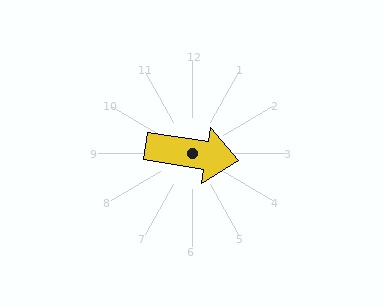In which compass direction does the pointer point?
East.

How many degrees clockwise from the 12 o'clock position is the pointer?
Approximately 99 degrees.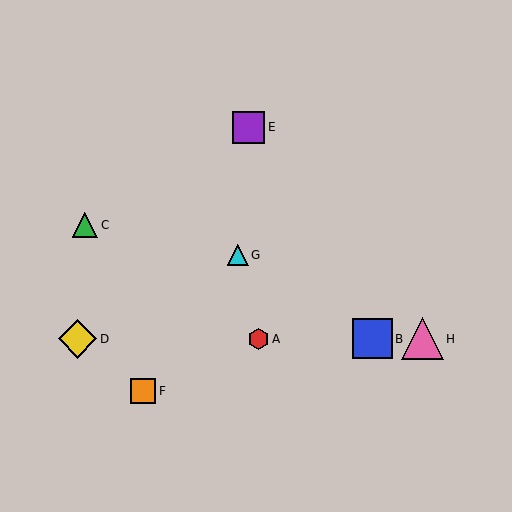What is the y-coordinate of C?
Object C is at y≈225.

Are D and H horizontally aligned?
Yes, both are at y≈339.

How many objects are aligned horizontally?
4 objects (A, B, D, H) are aligned horizontally.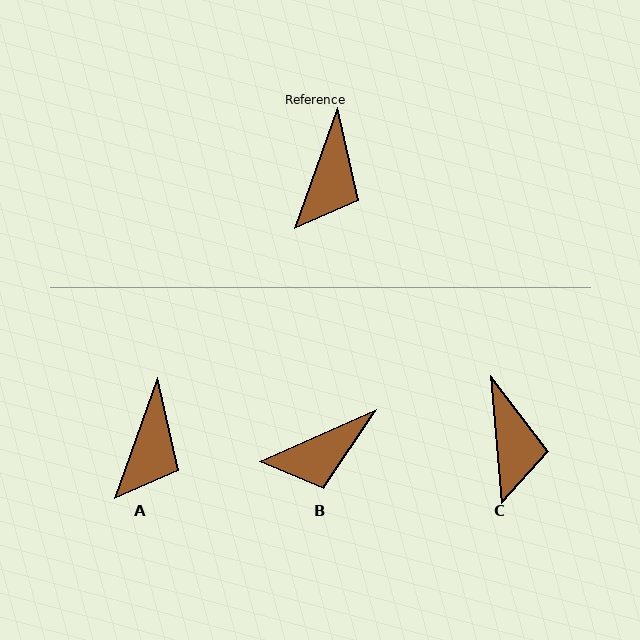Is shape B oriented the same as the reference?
No, it is off by about 47 degrees.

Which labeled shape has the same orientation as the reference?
A.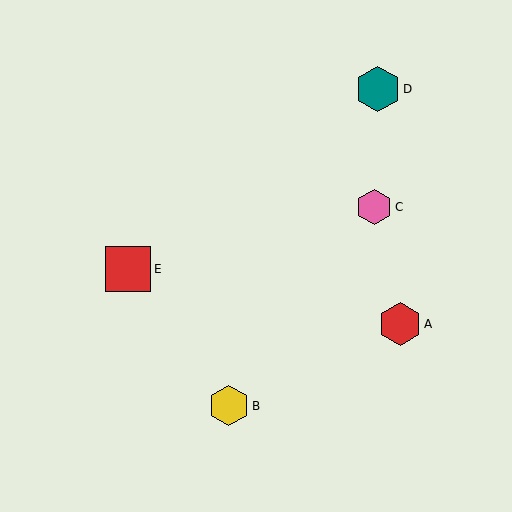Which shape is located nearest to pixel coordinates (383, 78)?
The teal hexagon (labeled D) at (378, 89) is nearest to that location.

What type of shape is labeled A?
Shape A is a red hexagon.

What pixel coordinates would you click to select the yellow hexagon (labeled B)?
Click at (229, 406) to select the yellow hexagon B.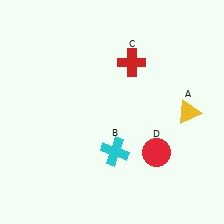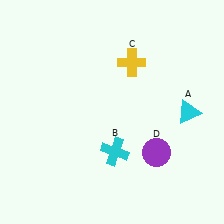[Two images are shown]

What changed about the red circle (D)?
In Image 1, D is red. In Image 2, it changed to purple.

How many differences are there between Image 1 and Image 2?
There are 3 differences between the two images.